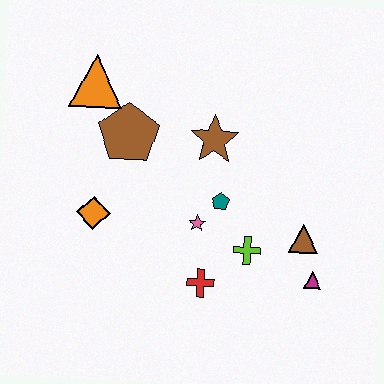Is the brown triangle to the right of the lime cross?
Yes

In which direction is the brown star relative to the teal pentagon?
The brown star is above the teal pentagon.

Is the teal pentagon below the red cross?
No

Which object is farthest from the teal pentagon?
The orange triangle is farthest from the teal pentagon.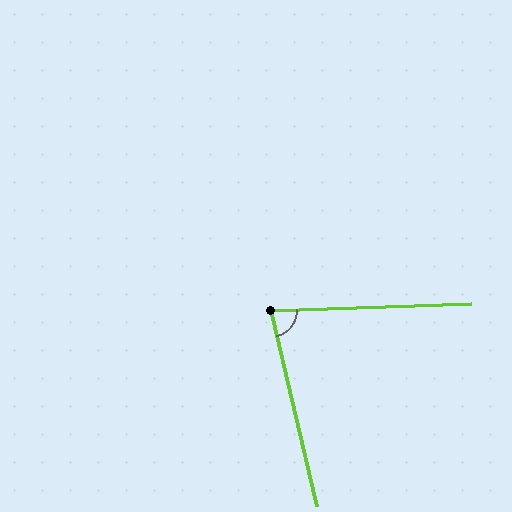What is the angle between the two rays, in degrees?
Approximately 79 degrees.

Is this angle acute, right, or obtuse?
It is acute.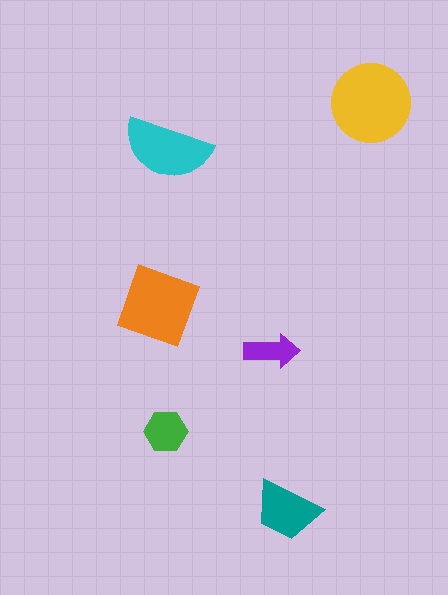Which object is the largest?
The yellow circle.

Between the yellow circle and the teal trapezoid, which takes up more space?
The yellow circle.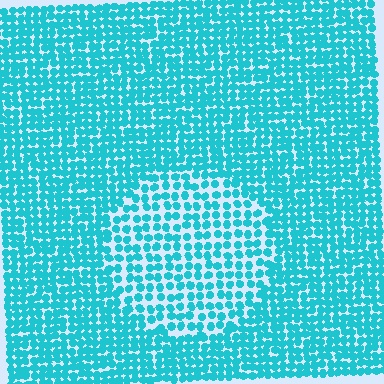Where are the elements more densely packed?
The elements are more densely packed outside the circle boundary.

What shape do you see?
I see a circle.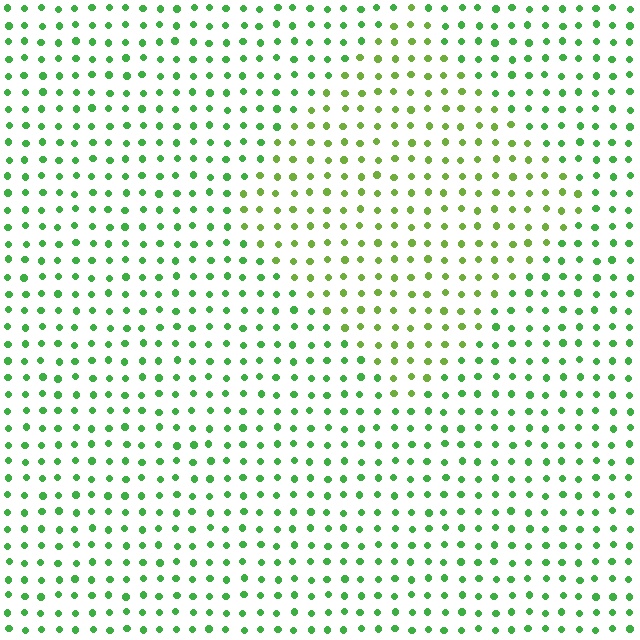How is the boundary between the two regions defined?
The boundary is defined purely by a slight shift in hue (about 29 degrees). Spacing, size, and orientation are identical on both sides.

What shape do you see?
I see a diamond.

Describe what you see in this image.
The image is filled with small green elements in a uniform arrangement. A diamond-shaped region is visible where the elements are tinted to a slightly different hue, forming a subtle color boundary.